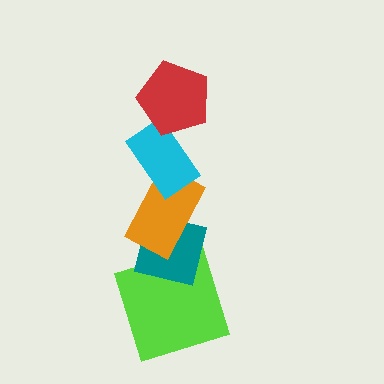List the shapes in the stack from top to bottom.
From top to bottom: the red pentagon, the cyan rectangle, the orange rectangle, the teal square, the lime square.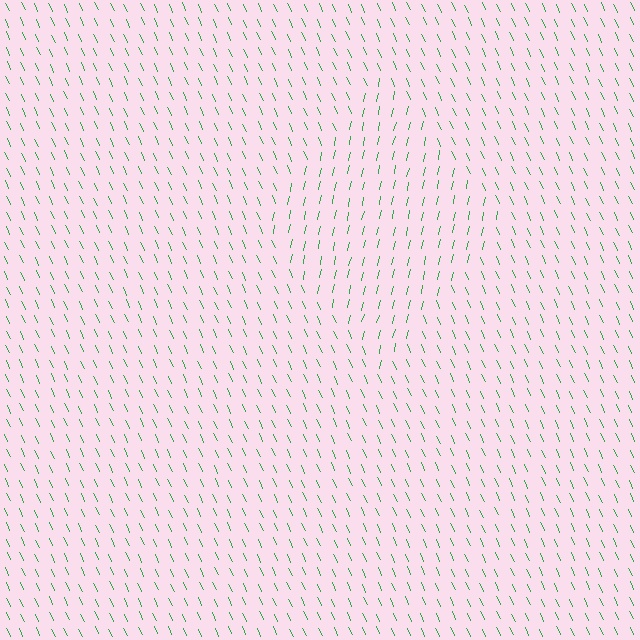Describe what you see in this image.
The image is filled with small green line segments. A diamond region in the image has lines oriented differently from the surrounding lines, creating a visible texture boundary.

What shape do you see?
I see a diamond.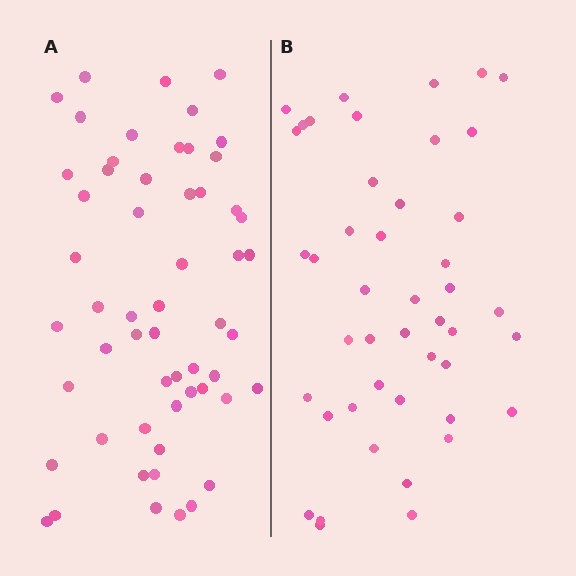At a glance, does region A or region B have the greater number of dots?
Region A (the left region) has more dots.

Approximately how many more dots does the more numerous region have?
Region A has roughly 12 or so more dots than region B.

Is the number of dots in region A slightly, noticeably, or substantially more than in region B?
Region A has only slightly more — the two regions are fairly close. The ratio is roughly 1.2 to 1.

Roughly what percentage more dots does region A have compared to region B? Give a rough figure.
About 25% more.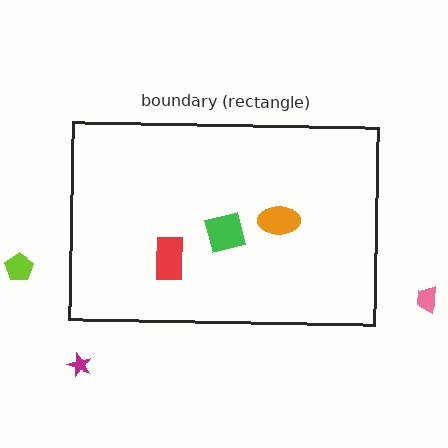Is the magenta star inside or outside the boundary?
Outside.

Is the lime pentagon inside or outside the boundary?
Outside.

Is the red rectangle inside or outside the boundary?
Inside.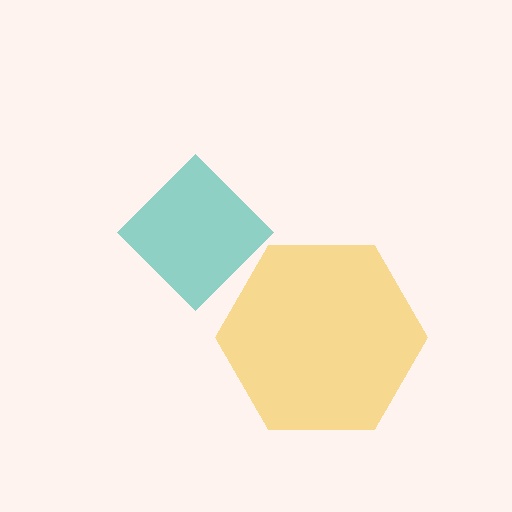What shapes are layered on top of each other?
The layered shapes are: a yellow hexagon, a teal diamond.